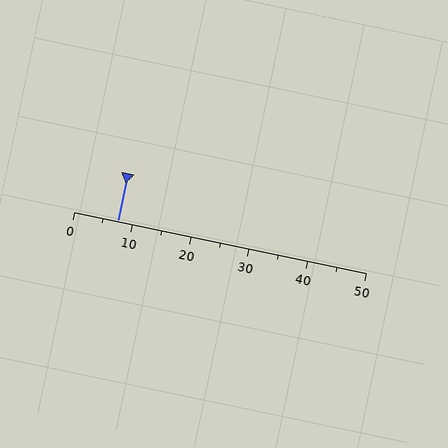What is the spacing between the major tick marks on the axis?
The major ticks are spaced 10 apart.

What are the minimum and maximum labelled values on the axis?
The axis runs from 0 to 50.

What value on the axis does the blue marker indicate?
The marker indicates approximately 7.5.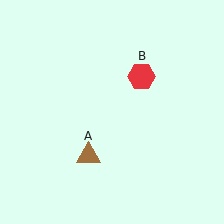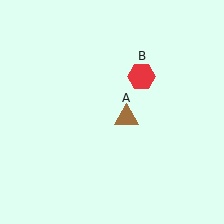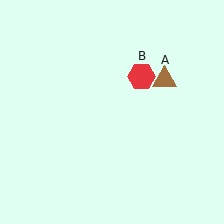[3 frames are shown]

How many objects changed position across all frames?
1 object changed position: brown triangle (object A).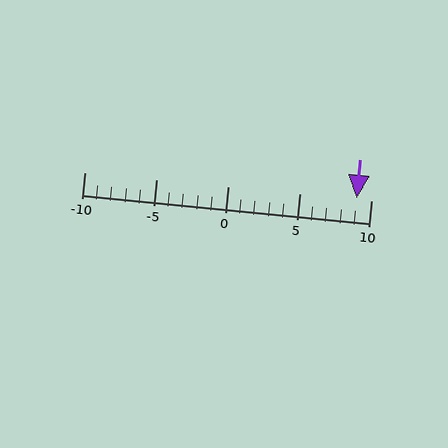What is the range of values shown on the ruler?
The ruler shows values from -10 to 10.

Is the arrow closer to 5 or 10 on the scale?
The arrow is closer to 10.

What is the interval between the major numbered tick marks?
The major tick marks are spaced 5 units apart.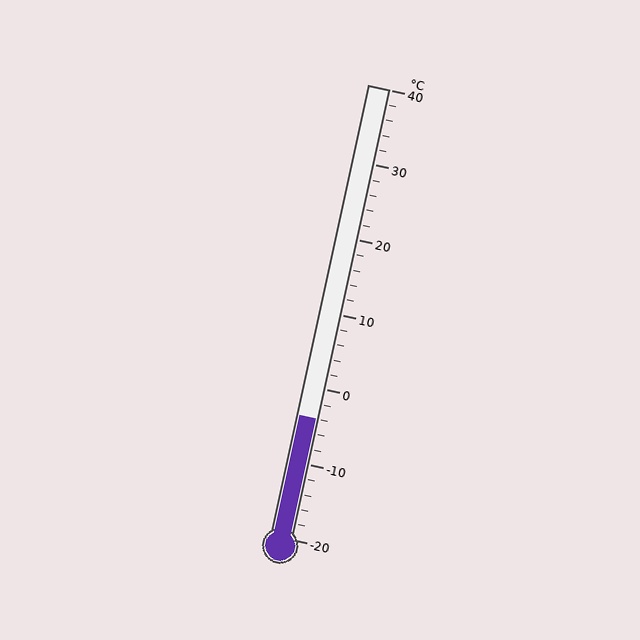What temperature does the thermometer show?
The thermometer shows approximately -4°C.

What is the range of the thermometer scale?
The thermometer scale ranges from -20°C to 40°C.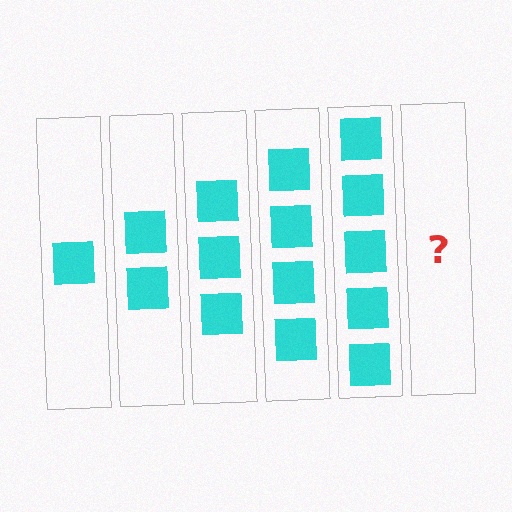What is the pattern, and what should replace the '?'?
The pattern is that each step adds one more square. The '?' should be 6 squares.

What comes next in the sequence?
The next element should be 6 squares.